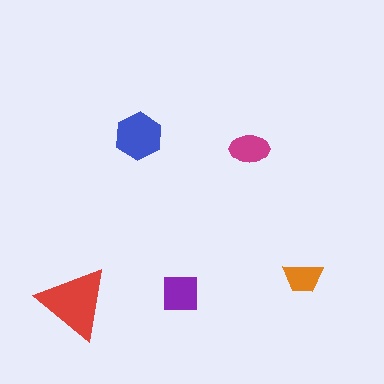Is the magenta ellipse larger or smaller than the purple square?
Smaller.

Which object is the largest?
The red triangle.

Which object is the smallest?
The orange trapezoid.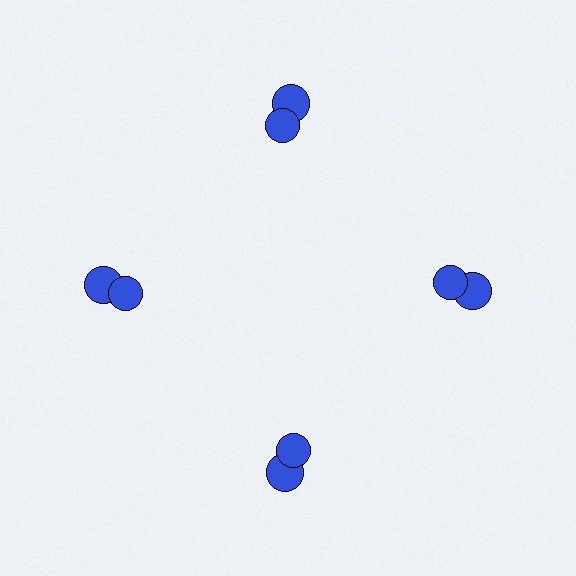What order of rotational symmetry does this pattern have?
This pattern has 4-fold rotational symmetry.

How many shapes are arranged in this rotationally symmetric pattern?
There are 8 shapes, arranged in 4 groups of 2.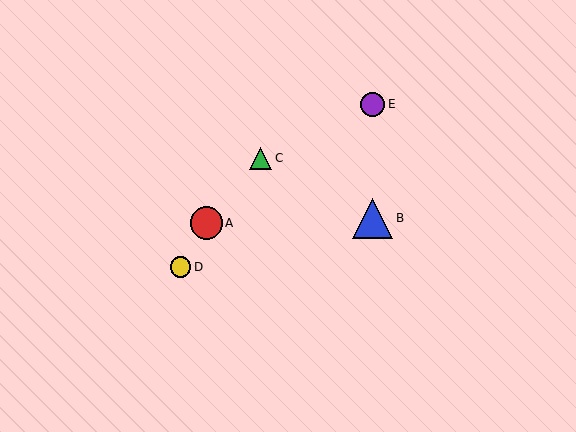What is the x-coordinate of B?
Object B is at x≈373.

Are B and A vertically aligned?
No, B is at x≈373 and A is at x≈206.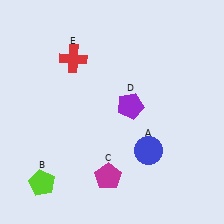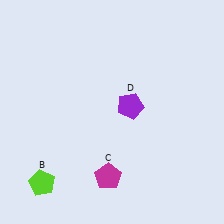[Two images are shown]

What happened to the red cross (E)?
The red cross (E) was removed in Image 2. It was in the top-left area of Image 1.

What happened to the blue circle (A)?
The blue circle (A) was removed in Image 2. It was in the bottom-right area of Image 1.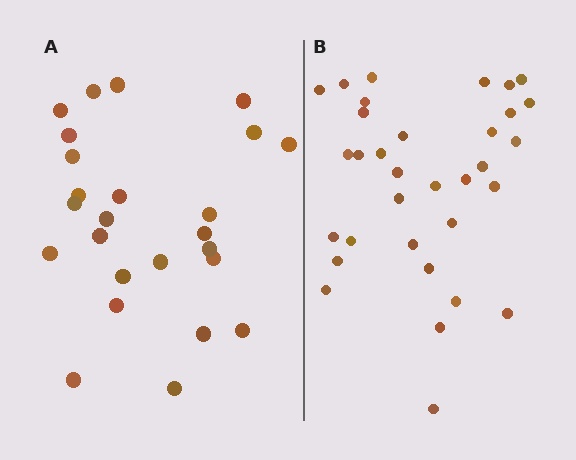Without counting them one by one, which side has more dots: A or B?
Region B (the right region) has more dots.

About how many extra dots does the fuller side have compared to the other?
Region B has roughly 8 or so more dots than region A.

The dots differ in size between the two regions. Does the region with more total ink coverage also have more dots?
No. Region A has more total ink coverage because its dots are larger, but region B actually contains more individual dots. Total area can be misleading — the number of items is what matters here.